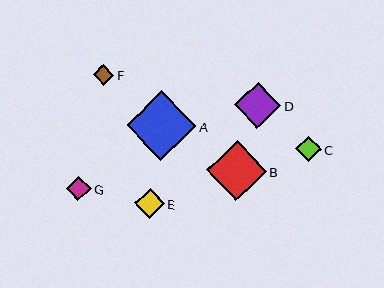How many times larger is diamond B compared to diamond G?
Diamond B is approximately 2.4 times the size of diamond G.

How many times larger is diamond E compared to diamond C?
Diamond E is approximately 1.2 times the size of diamond C.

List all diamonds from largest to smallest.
From largest to smallest: A, B, D, E, C, G, F.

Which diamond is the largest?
Diamond A is the largest with a size of approximately 70 pixels.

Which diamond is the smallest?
Diamond F is the smallest with a size of approximately 21 pixels.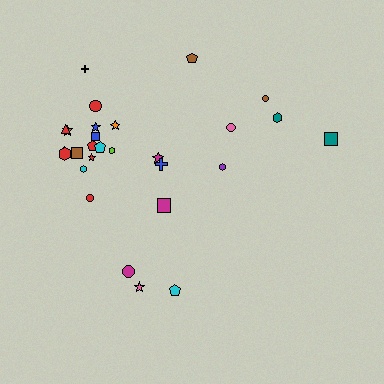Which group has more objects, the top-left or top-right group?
The top-left group.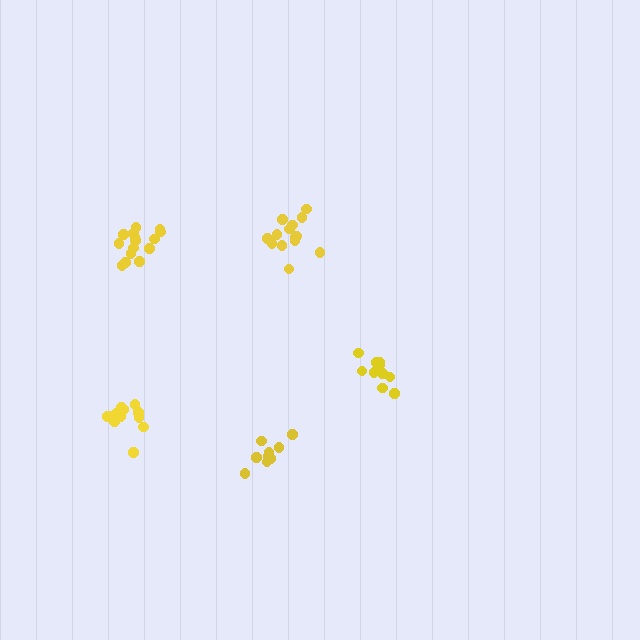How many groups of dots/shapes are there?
There are 5 groups.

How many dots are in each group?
Group 1: 15 dots, Group 2: 9 dots, Group 3: 11 dots, Group 4: 13 dots, Group 5: 14 dots (62 total).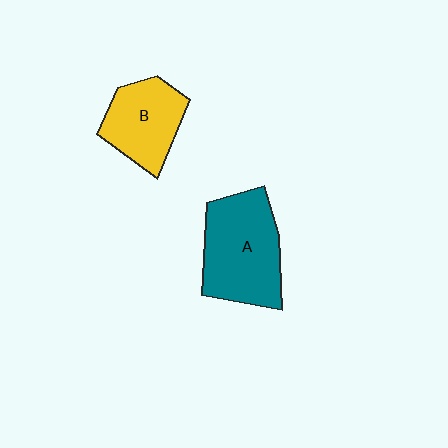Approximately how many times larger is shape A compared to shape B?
Approximately 1.4 times.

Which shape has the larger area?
Shape A (teal).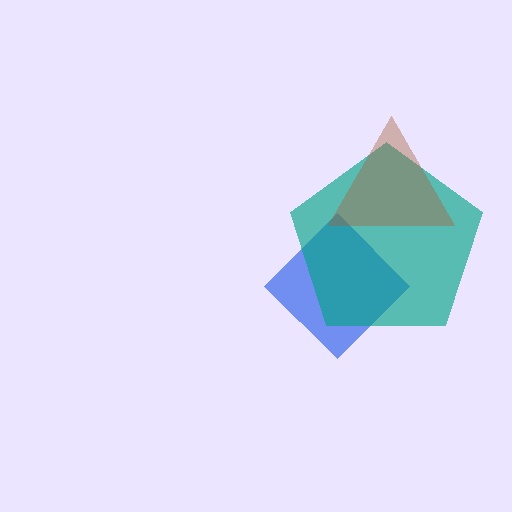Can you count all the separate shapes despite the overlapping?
Yes, there are 3 separate shapes.